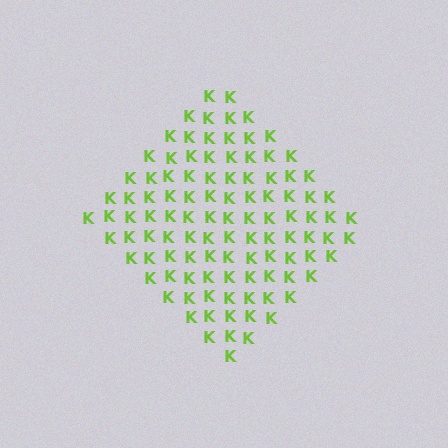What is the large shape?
The large shape is a diamond.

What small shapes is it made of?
It is made of small letter K's.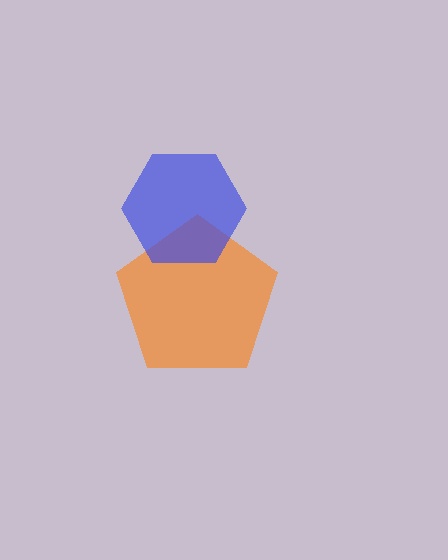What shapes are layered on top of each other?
The layered shapes are: an orange pentagon, a blue hexagon.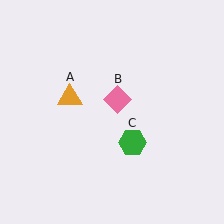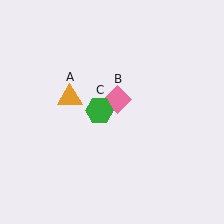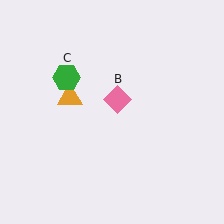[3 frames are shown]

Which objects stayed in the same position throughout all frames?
Orange triangle (object A) and pink diamond (object B) remained stationary.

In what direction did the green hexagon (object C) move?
The green hexagon (object C) moved up and to the left.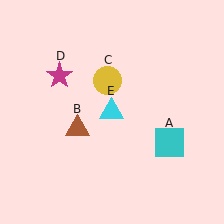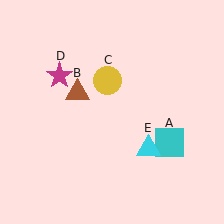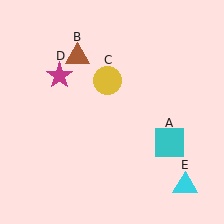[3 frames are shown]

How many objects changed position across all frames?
2 objects changed position: brown triangle (object B), cyan triangle (object E).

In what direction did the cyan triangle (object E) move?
The cyan triangle (object E) moved down and to the right.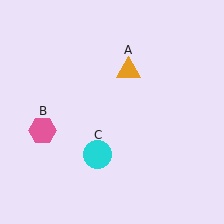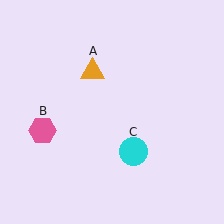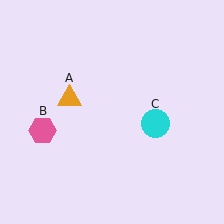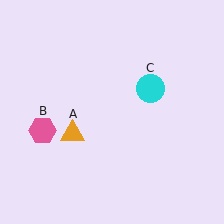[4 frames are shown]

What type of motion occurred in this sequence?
The orange triangle (object A), cyan circle (object C) rotated counterclockwise around the center of the scene.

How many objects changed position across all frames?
2 objects changed position: orange triangle (object A), cyan circle (object C).